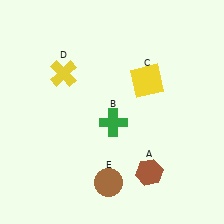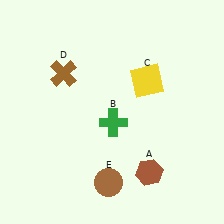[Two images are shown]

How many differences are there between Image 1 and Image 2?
There is 1 difference between the two images.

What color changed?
The cross (D) changed from yellow in Image 1 to brown in Image 2.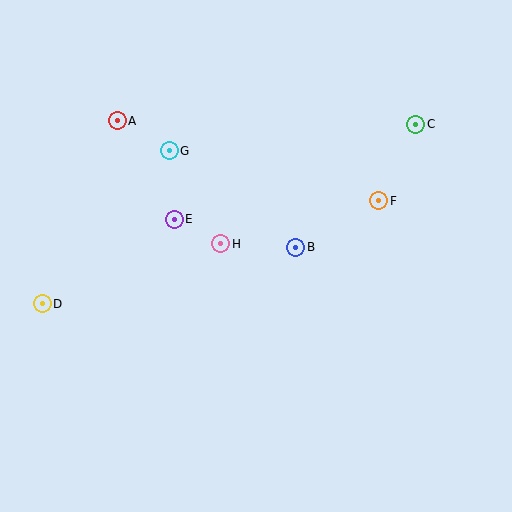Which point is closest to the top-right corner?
Point C is closest to the top-right corner.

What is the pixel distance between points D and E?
The distance between D and E is 157 pixels.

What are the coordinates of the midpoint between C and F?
The midpoint between C and F is at (397, 162).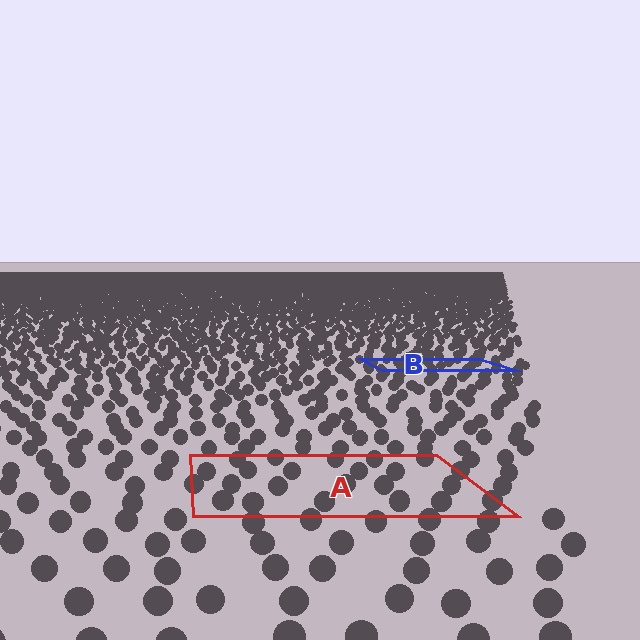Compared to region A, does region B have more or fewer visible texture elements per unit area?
Region B has more texture elements per unit area — they are packed more densely because it is farther away.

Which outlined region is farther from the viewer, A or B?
Region B is farther from the viewer — the texture elements inside it appear smaller and more densely packed.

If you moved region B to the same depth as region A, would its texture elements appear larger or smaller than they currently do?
They would appear larger. At a closer depth, the same texture elements are projected at a bigger on-screen size.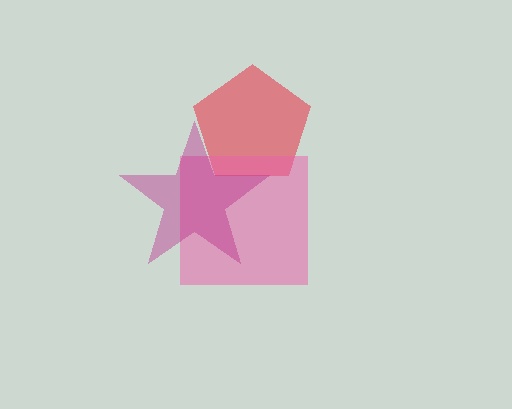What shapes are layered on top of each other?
The layered shapes are: a red pentagon, a pink square, a magenta star.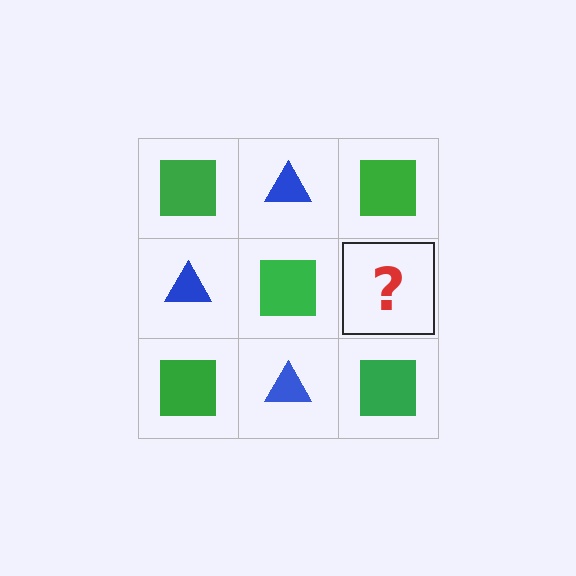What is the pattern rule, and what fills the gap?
The rule is that it alternates green square and blue triangle in a checkerboard pattern. The gap should be filled with a blue triangle.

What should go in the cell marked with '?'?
The missing cell should contain a blue triangle.